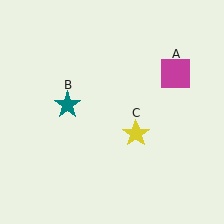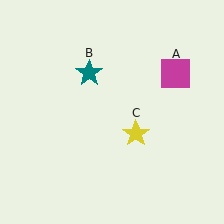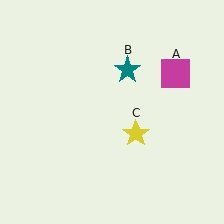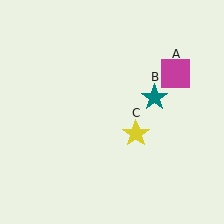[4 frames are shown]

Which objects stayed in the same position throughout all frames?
Magenta square (object A) and yellow star (object C) remained stationary.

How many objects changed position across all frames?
1 object changed position: teal star (object B).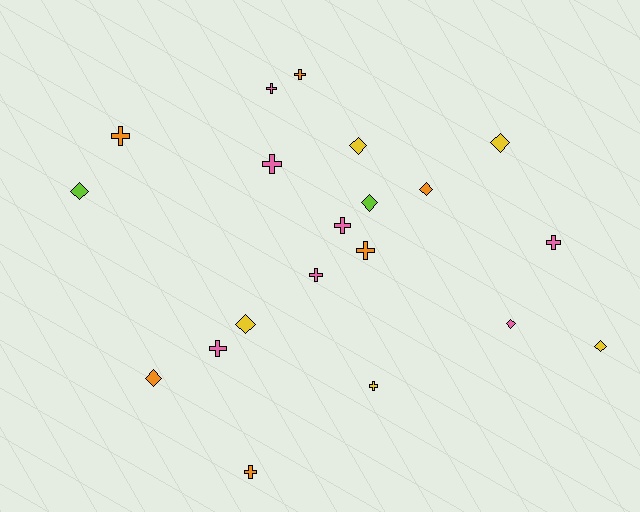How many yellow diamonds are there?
There are 4 yellow diamonds.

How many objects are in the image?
There are 20 objects.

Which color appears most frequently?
Pink, with 7 objects.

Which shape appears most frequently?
Cross, with 11 objects.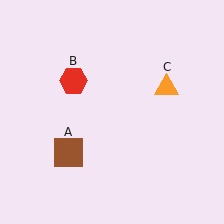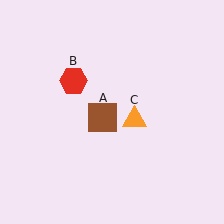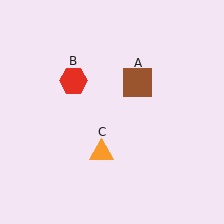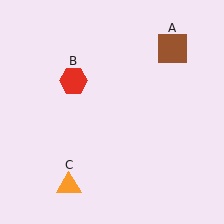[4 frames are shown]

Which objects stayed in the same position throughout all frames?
Red hexagon (object B) remained stationary.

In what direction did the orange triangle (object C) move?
The orange triangle (object C) moved down and to the left.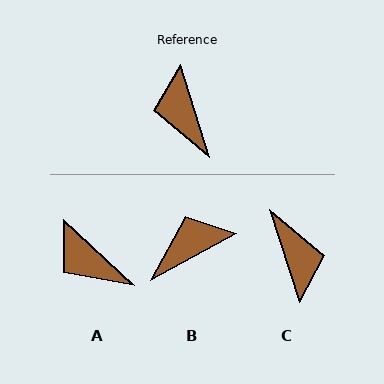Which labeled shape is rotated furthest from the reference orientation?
C, about 179 degrees away.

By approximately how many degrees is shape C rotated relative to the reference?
Approximately 179 degrees clockwise.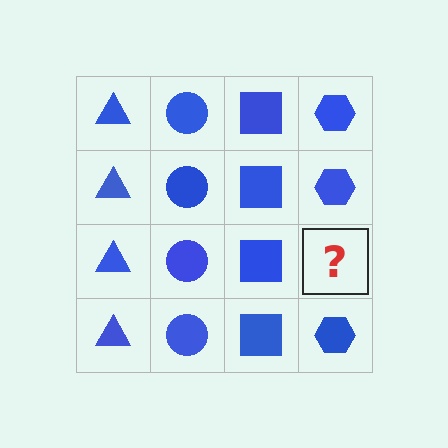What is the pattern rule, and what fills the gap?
The rule is that each column has a consistent shape. The gap should be filled with a blue hexagon.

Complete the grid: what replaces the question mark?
The question mark should be replaced with a blue hexagon.